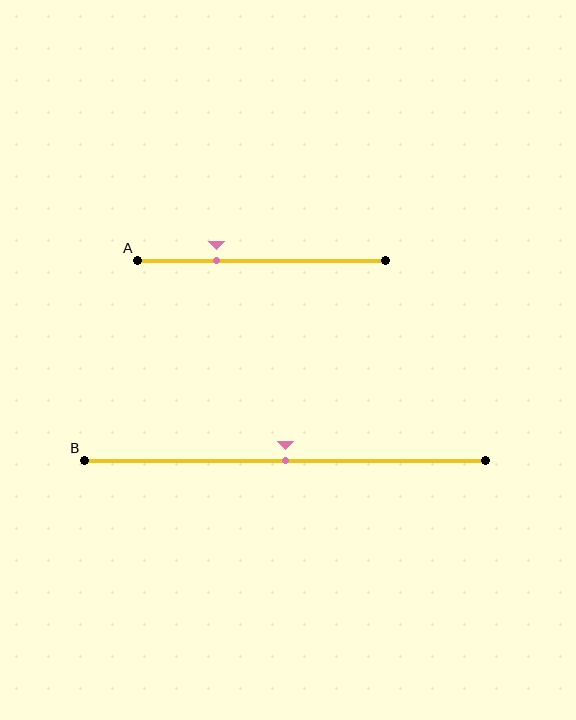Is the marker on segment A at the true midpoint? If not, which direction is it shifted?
No, the marker on segment A is shifted to the left by about 18% of the segment length.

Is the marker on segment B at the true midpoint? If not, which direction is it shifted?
Yes, the marker on segment B is at the true midpoint.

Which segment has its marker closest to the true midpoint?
Segment B has its marker closest to the true midpoint.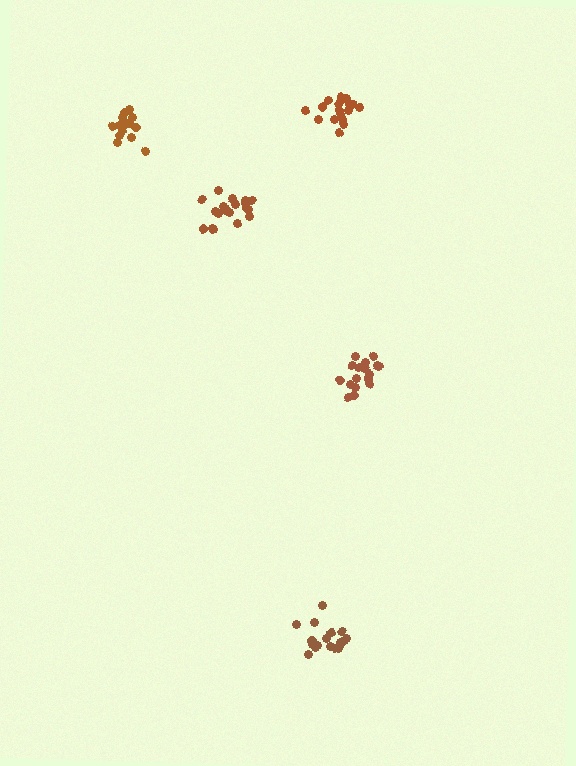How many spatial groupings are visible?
There are 5 spatial groupings.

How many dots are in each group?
Group 1: 18 dots, Group 2: 18 dots, Group 3: 15 dots, Group 4: 20 dots, Group 5: 18 dots (89 total).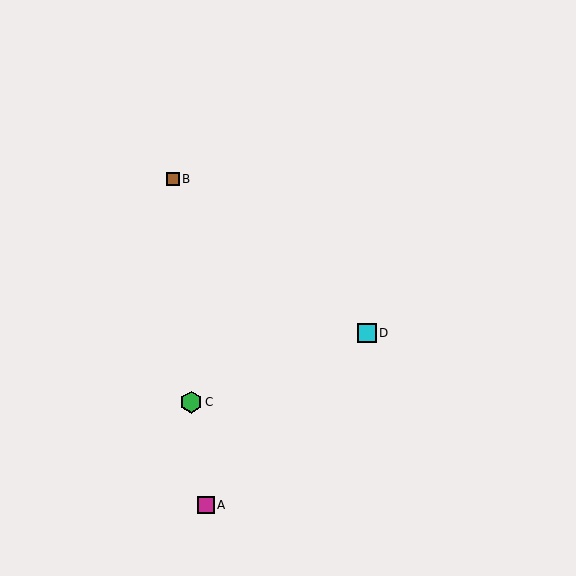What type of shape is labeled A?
Shape A is a magenta square.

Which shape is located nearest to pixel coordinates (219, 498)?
The magenta square (labeled A) at (206, 505) is nearest to that location.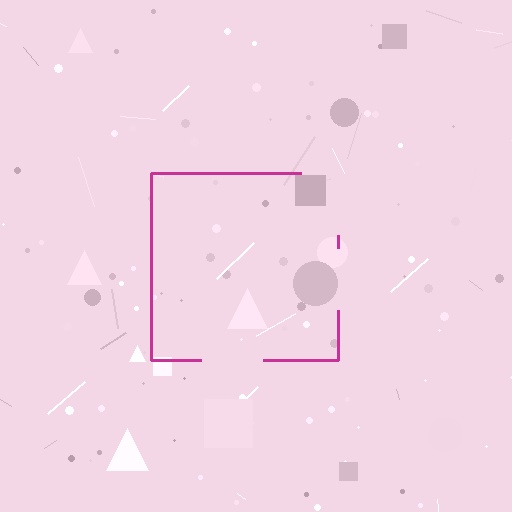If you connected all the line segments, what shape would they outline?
They would outline a square.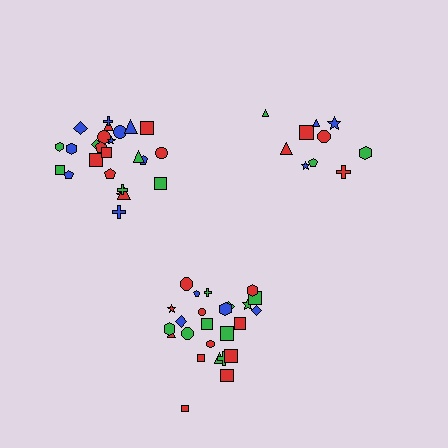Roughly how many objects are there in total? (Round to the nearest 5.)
Roughly 60 objects in total.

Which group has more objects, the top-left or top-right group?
The top-left group.